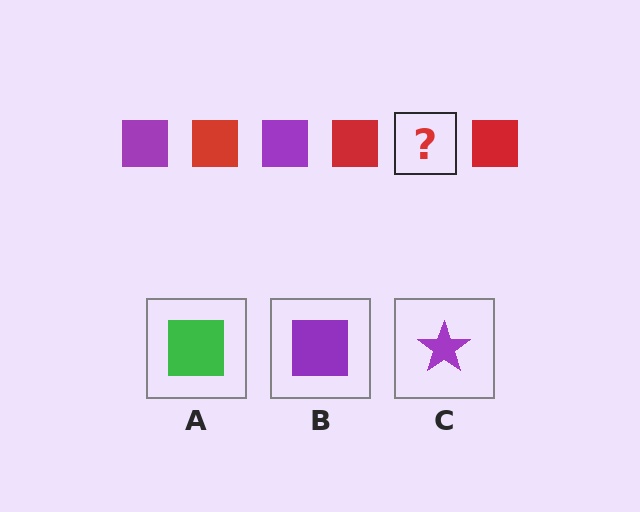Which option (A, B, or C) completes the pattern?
B.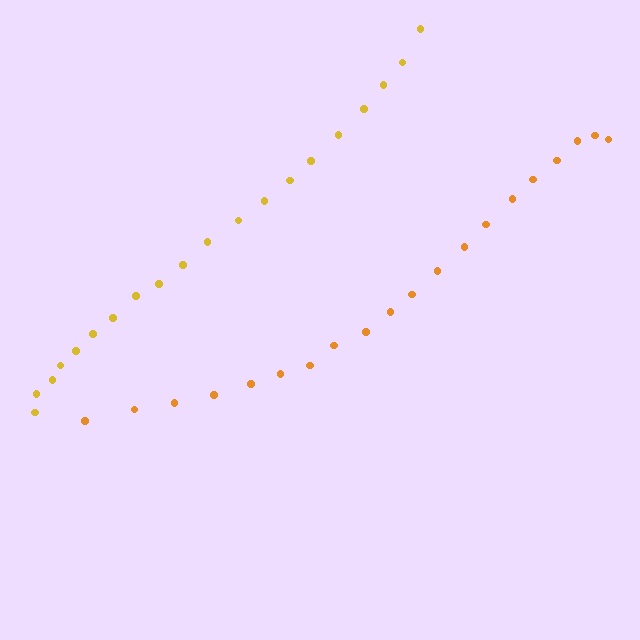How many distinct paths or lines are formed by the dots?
There are 2 distinct paths.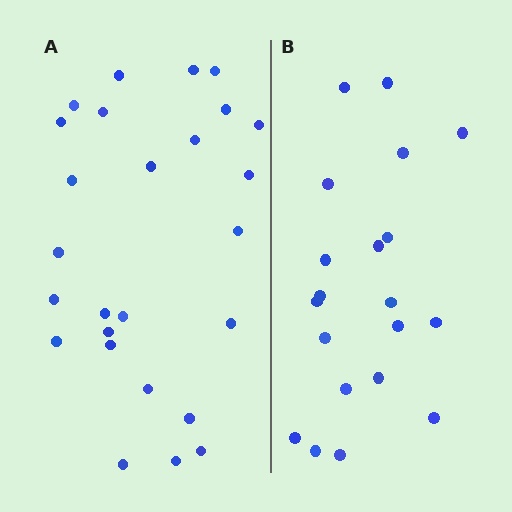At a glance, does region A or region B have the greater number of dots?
Region A (the left region) has more dots.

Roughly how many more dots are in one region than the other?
Region A has about 6 more dots than region B.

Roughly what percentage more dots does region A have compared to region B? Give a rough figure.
About 30% more.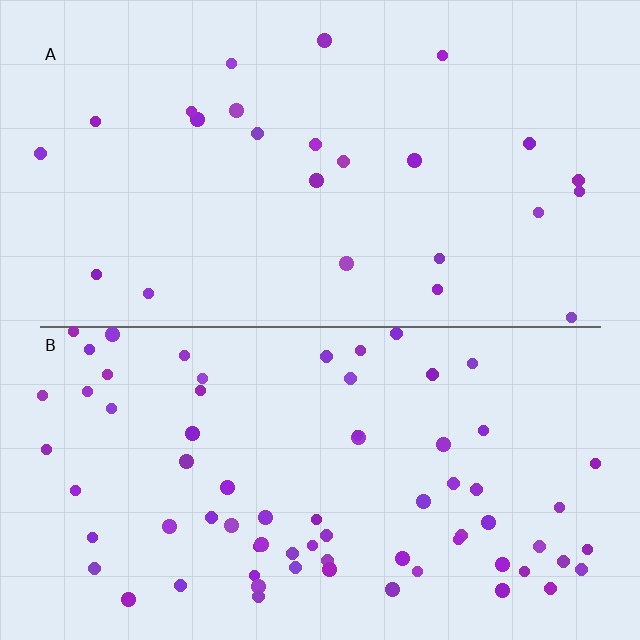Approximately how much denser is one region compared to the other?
Approximately 2.9× — region B over region A.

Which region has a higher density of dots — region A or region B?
B (the bottom).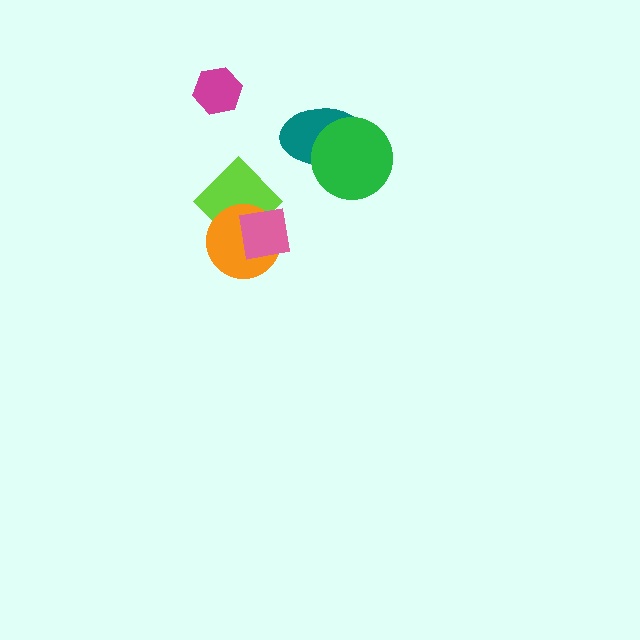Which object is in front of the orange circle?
The pink square is in front of the orange circle.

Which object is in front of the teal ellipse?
The green circle is in front of the teal ellipse.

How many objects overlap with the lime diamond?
2 objects overlap with the lime diamond.